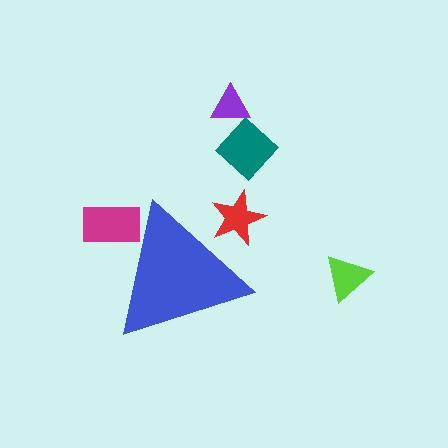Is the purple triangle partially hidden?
No, the purple triangle is fully visible.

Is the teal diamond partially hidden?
No, the teal diamond is fully visible.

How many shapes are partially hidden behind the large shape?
2 shapes are partially hidden.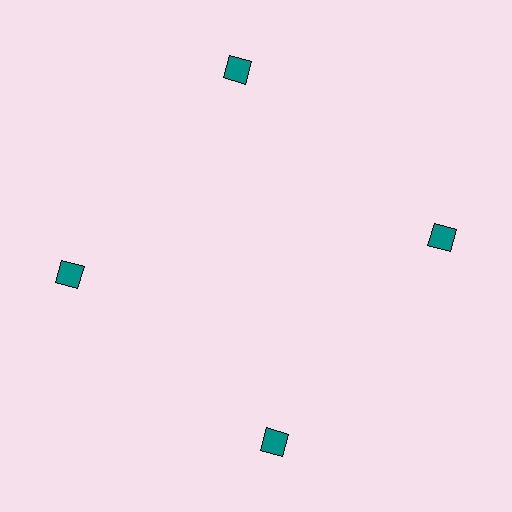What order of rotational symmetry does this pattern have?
This pattern has 4-fold rotational symmetry.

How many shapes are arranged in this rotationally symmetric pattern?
There are 4 shapes, arranged in 4 groups of 1.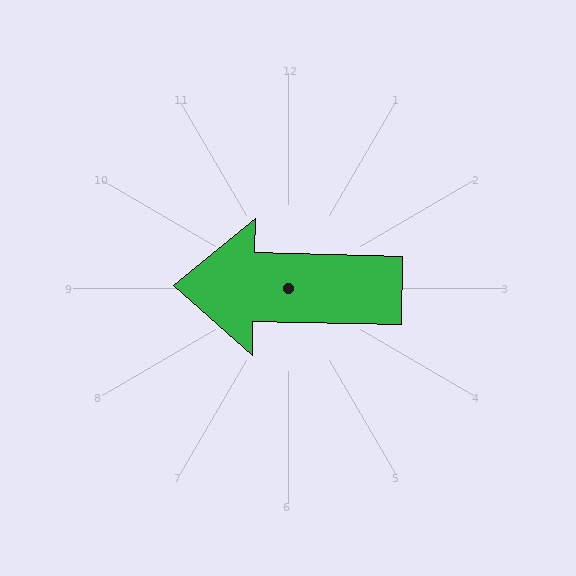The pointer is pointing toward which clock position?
Roughly 9 o'clock.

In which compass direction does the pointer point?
West.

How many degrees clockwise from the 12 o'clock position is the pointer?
Approximately 271 degrees.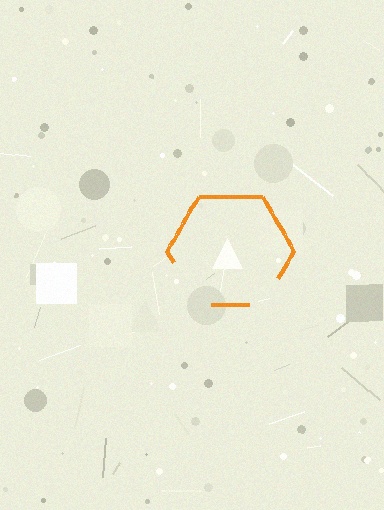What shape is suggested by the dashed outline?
The dashed outline suggests a hexagon.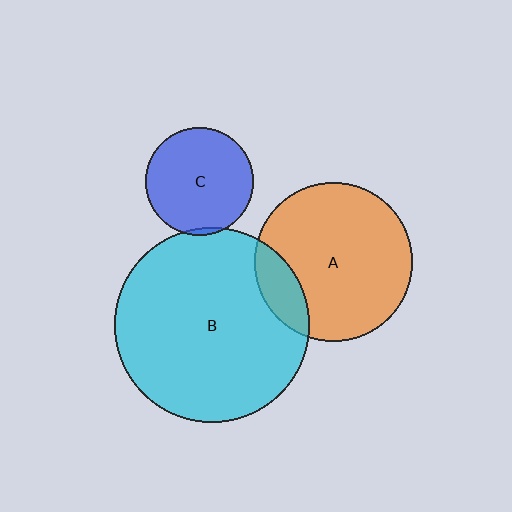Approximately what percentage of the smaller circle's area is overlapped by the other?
Approximately 15%.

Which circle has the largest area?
Circle B (cyan).